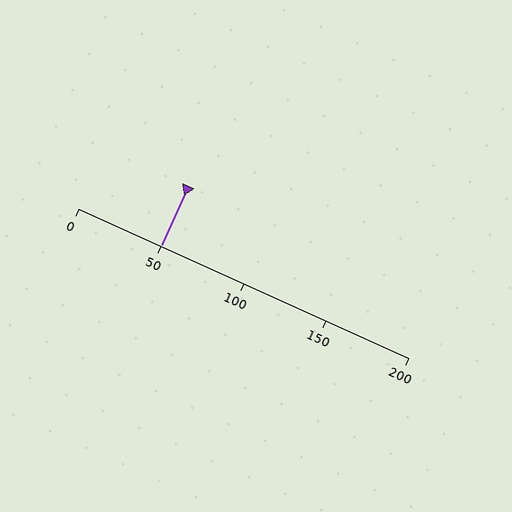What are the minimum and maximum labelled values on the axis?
The axis runs from 0 to 200.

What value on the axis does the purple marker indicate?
The marker indicates approximately 50.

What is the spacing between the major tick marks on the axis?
The major ticks are spaced 50 apart.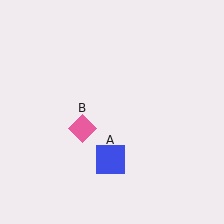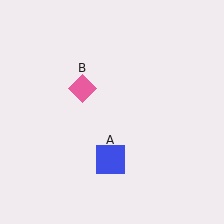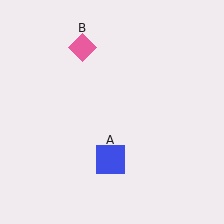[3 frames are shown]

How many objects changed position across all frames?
1 object changed position: pink diamond (object B).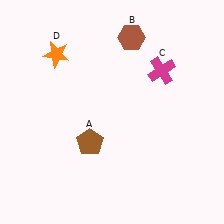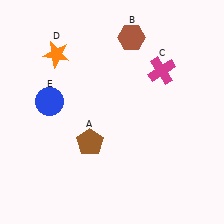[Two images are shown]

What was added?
A blue circle (E) was added in Image 2.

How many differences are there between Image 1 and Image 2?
There is 1 difference between the two images.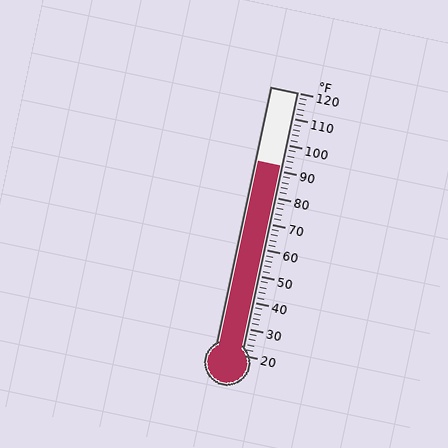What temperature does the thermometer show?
The thermometer shows approximately 92°F.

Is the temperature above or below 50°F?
The temperature is above 50°F.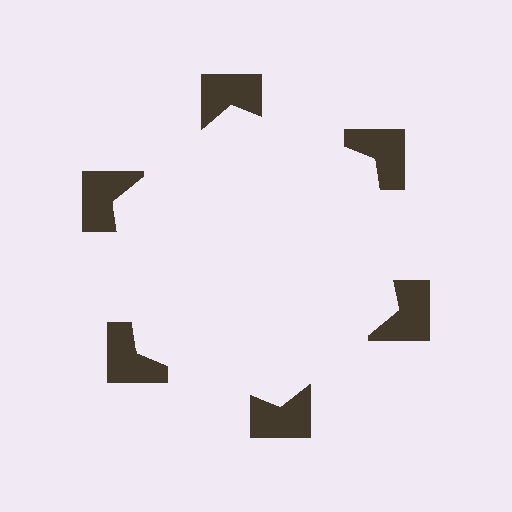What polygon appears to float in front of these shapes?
An illusory hexagon — its edges are inferred from the aligned wedge cuts in the notched squares, not physically drawn.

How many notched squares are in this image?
There are 6 — one at each vertex of the illusory hexagon.